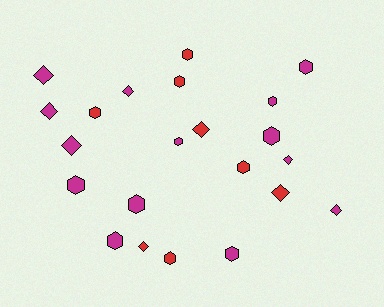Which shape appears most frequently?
Hexagon, with 13 objects.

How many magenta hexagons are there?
There are 8 magenta hexagons.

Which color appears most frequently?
Magenta, with 14 objects.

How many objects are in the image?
There are 22 objects.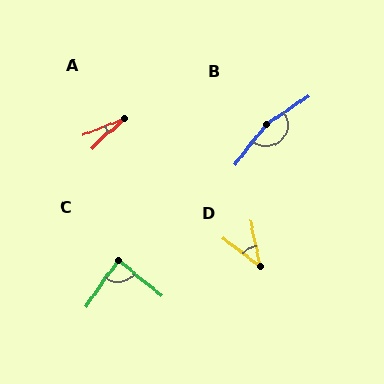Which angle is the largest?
B, at approximately 162 degrees.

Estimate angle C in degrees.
Approximately 86 degrees.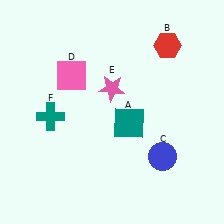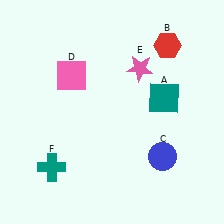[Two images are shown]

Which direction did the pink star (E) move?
The pink star (E) moved right.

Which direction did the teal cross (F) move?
The teal cross (F) moved down.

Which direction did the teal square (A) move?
The teal square (A) moved right.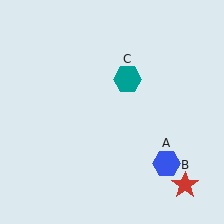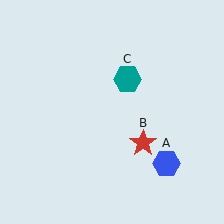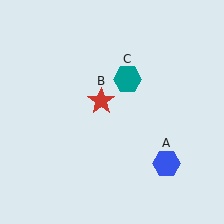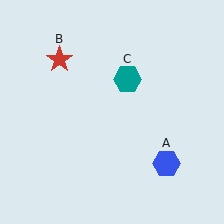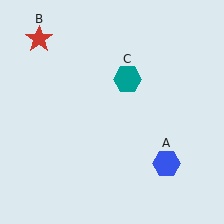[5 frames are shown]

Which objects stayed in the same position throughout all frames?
Blue hexagon (object A) and teal hexagon (object C) remained stationary.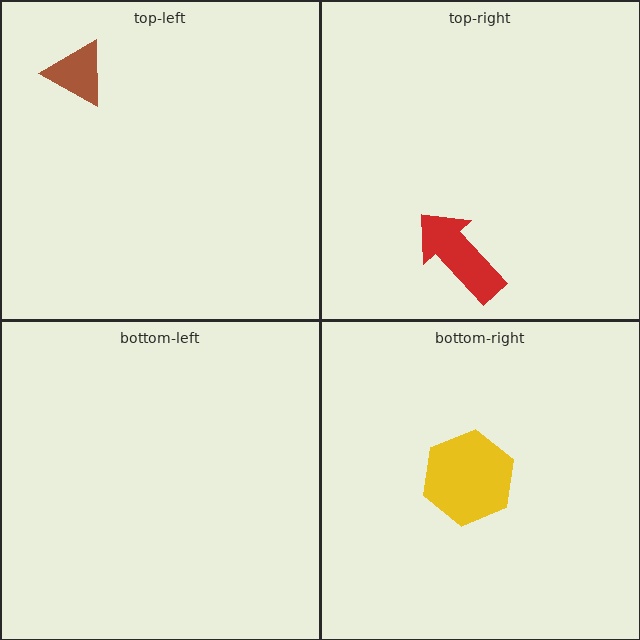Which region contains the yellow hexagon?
The bottom-right region.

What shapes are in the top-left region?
The brown triangle.